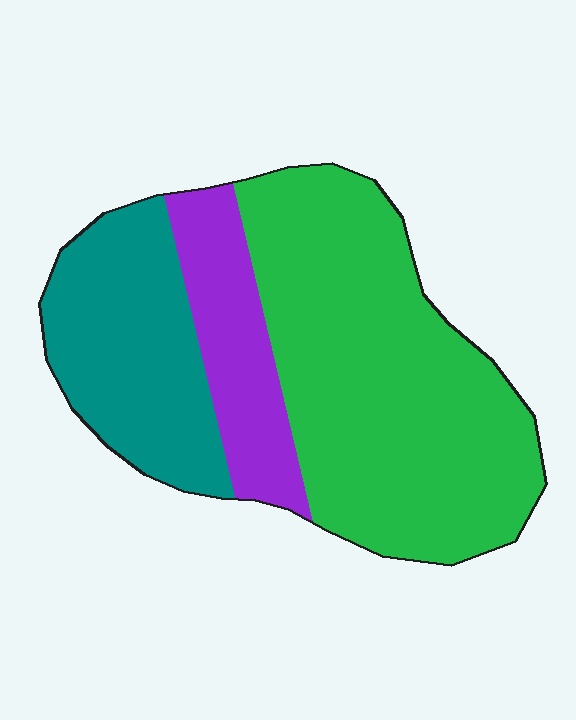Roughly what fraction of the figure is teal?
Teal takes up about one quarter (1/4) of the figure.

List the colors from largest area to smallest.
From largest to smallest: green, teal, purple.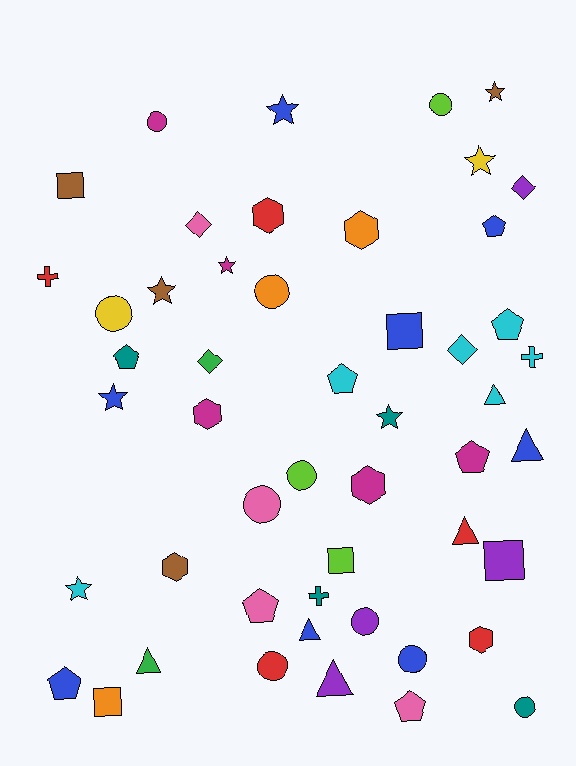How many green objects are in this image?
There are 2 green objects.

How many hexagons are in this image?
There are 6 hexagons.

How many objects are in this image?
There are 50 objects.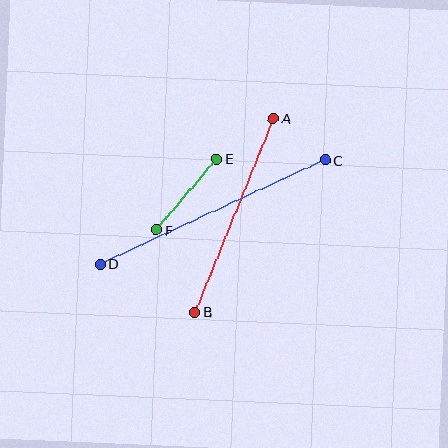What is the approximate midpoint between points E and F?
The midpoint is at approximately (187, 194) pixels.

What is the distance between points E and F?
The distance is approximately 93 pixels.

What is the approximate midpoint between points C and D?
The midpoint is at approximately (213, 212) pixels.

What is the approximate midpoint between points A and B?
The midpoint is at approximately (234, 215) pixels.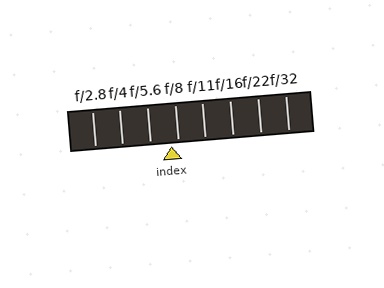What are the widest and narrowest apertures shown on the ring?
The widest aperture shown is f/2.8 and the narrowest is f/32.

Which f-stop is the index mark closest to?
The index mark is closest to f/8.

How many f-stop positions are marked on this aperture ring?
There are 8 f-stop positions marked.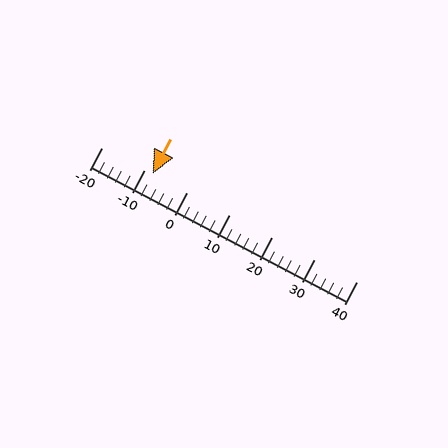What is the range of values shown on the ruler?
The ruler shows values from -20 to 40.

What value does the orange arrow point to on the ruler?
The orange arrow points to approximately -8.